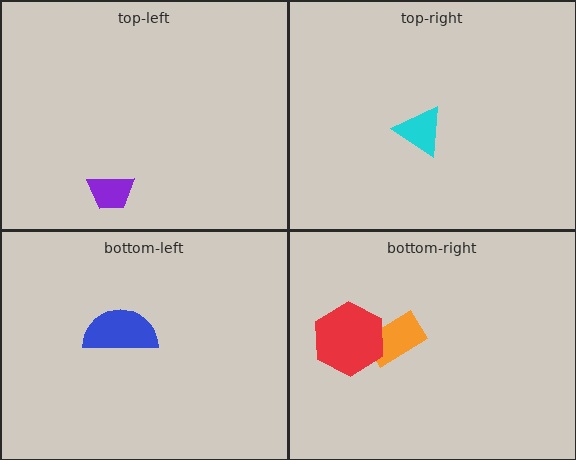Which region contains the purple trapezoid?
The top-left region.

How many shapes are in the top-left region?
1.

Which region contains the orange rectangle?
The bottom-right region.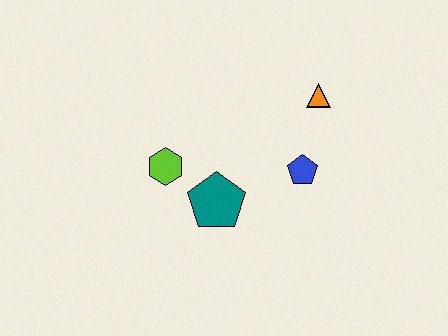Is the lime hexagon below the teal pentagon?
No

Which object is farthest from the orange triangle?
The lime hexagon is farthest from the orange triangle.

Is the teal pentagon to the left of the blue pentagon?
Yes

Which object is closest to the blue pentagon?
The orange triangle is closest to the blue pentagon.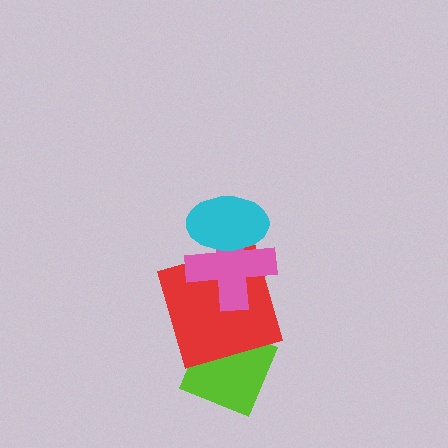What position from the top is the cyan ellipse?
The cyan ellipse is 1st from the top.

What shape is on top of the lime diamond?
The red square is on top of the lime diamond.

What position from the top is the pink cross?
The pink cross is 2nd from the top.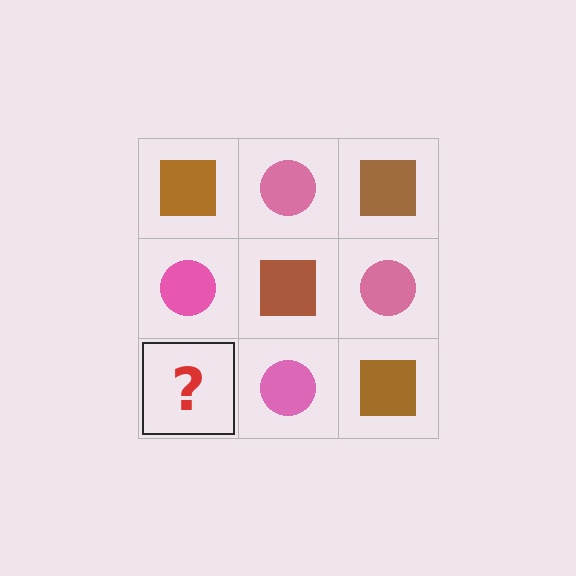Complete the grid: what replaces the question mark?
The question mark should be replaced with a brown square.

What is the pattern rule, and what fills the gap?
The rule is that it alternates brown square and pink circle in a checkerboard pattern. The gap should be filled with a brown square.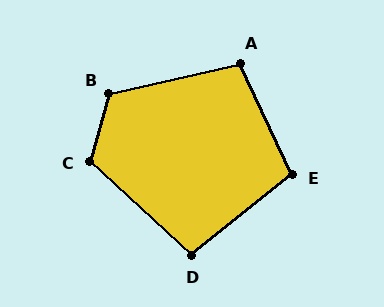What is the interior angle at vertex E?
Approximately 104 degrees (obtuse).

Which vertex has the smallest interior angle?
D, at approximately 98 degrees.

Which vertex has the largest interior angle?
B, at approximately 119 degrees.